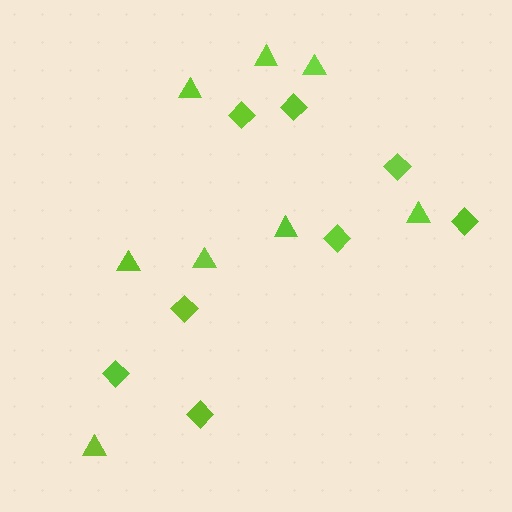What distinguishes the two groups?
There are 2 groups: one group of triangles (8) and one group of diamonds (8).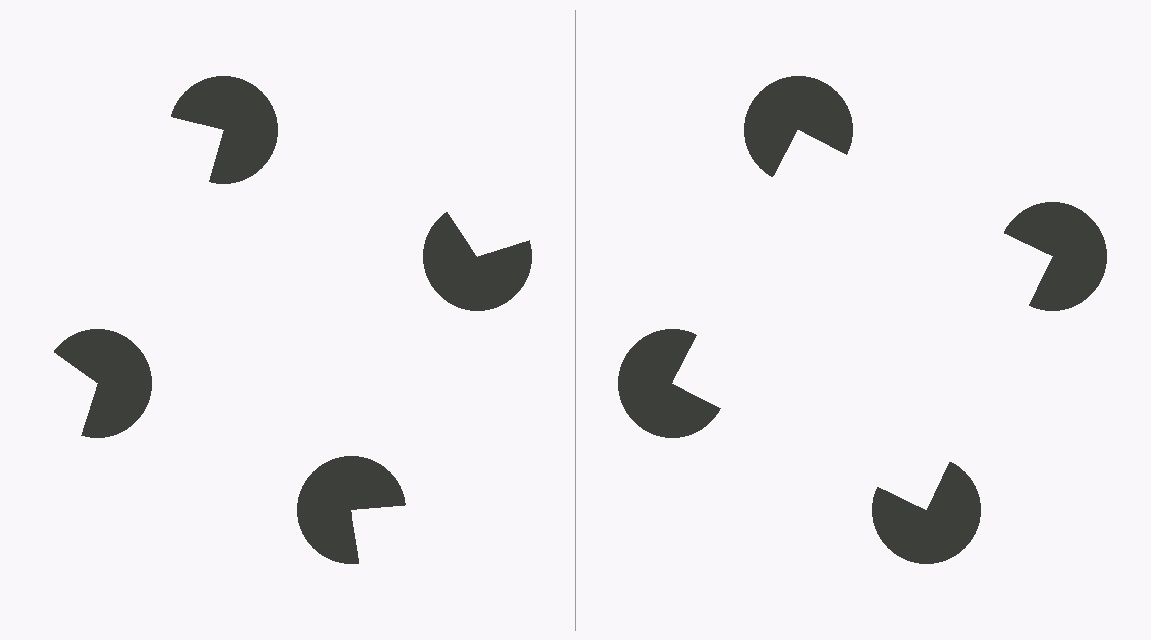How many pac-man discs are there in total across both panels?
8 — 4 on each side.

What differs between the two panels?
The pac-man discs are positioned identically on both sides; only the wedge orientations differ. On the right they align to a square; on the left they are misaligned.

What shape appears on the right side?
An illusory square.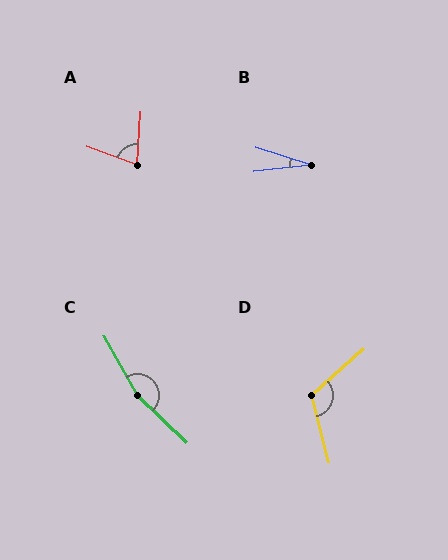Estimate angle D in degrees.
Approximately 117 degrees.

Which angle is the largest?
C, at approximately 163 degrees.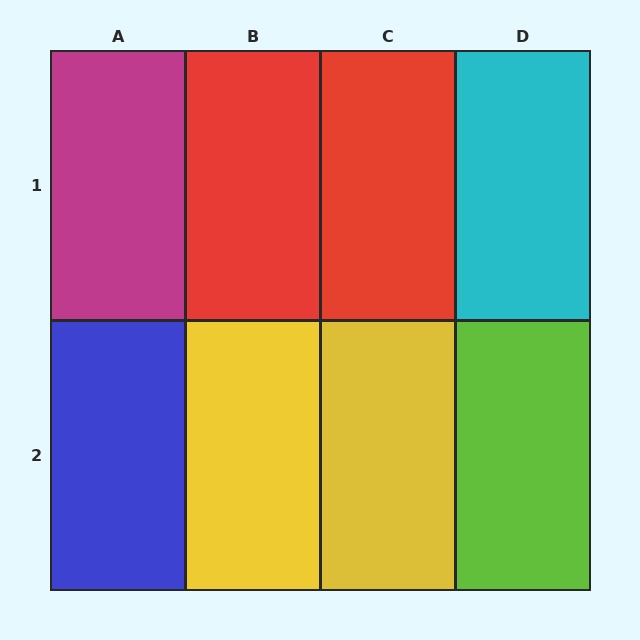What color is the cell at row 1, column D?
Cyan.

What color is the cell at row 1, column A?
Magenta.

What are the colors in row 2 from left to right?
Blue, yellow, yellow, lime.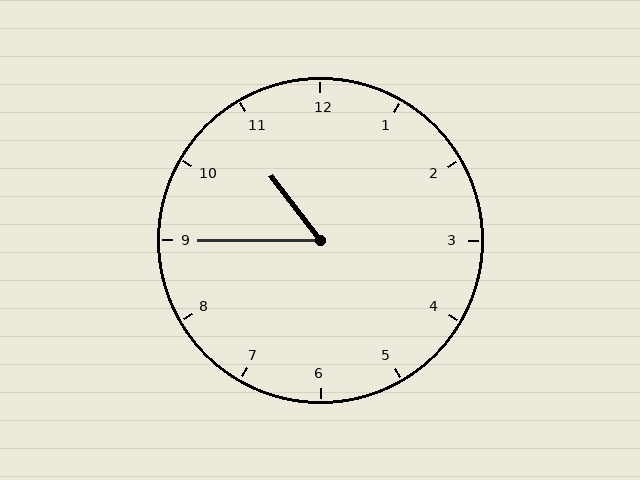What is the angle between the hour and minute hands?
Approximately 52 degrees.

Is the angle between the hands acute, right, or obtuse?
It is acute.